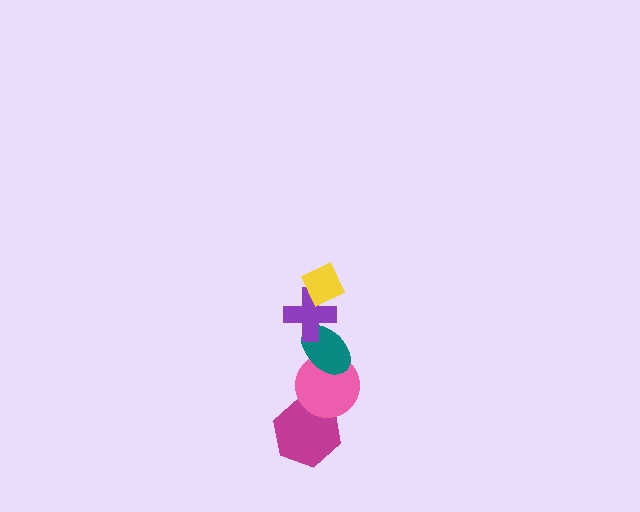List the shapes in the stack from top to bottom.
From top to bottom: the yellow diamond, the purple cross, the teal ellipse, the pink circle, the magenta hexagon.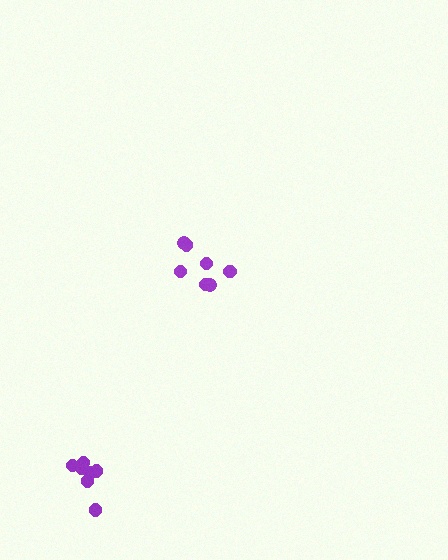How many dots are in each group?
Group 1: 7 dots, Group 2: 7 dots (14 total).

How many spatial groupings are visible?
There are 2 spatial groupings.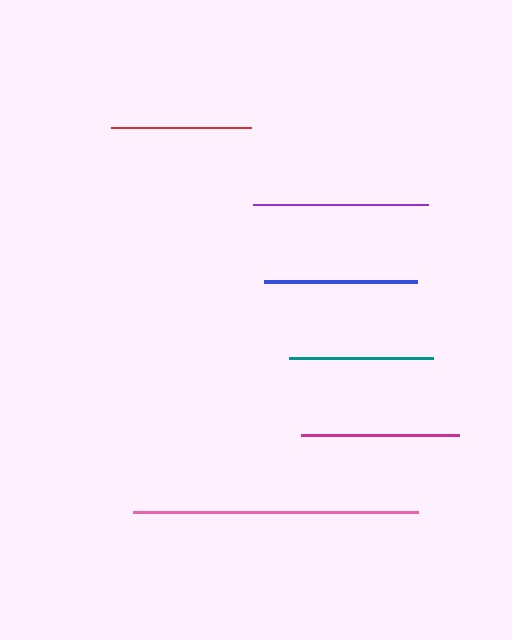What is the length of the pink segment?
The pink segment is approximately 285 pixels long.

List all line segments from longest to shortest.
From longest to shortest: pink, purple, magenta, blue, teal, red.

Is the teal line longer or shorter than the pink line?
The pink line is longer than the teal line.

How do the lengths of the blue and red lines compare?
The blue and red lines are approximately the same length.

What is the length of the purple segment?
The purple segment is approximately 175 pixels long.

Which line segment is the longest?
The pink line is the longest at approximately 285 pixels.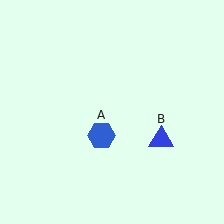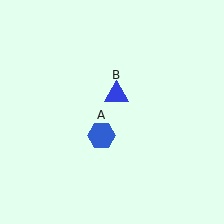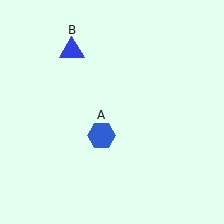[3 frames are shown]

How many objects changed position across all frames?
1 object changed position: blue triangle (object B).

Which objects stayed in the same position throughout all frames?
Blue hexagon (object A) remained stationary.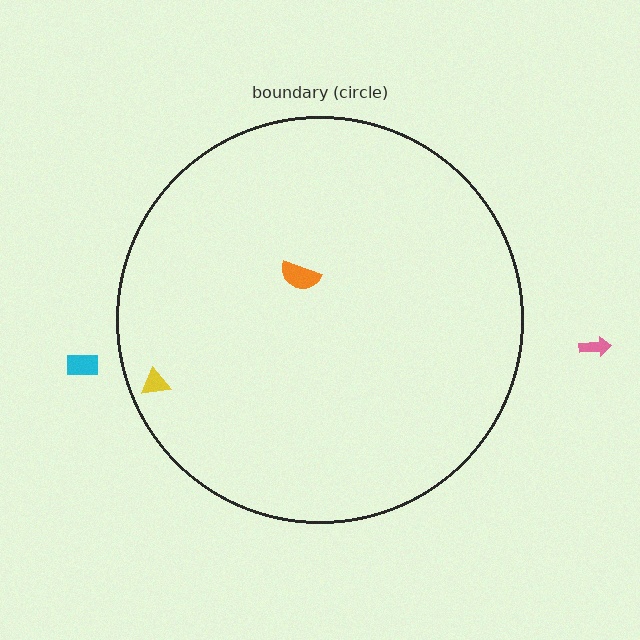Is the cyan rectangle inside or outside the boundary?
Outside.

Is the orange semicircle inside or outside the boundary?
Inside.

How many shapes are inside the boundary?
2 inside, 2 outside.